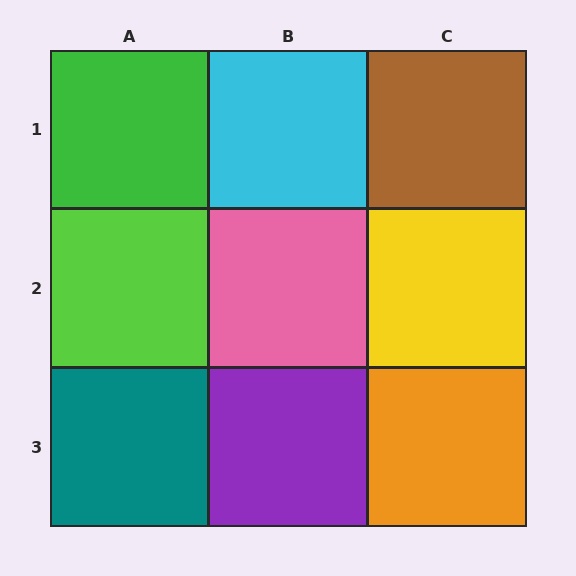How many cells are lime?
1 cell is lime.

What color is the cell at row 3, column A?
Teal.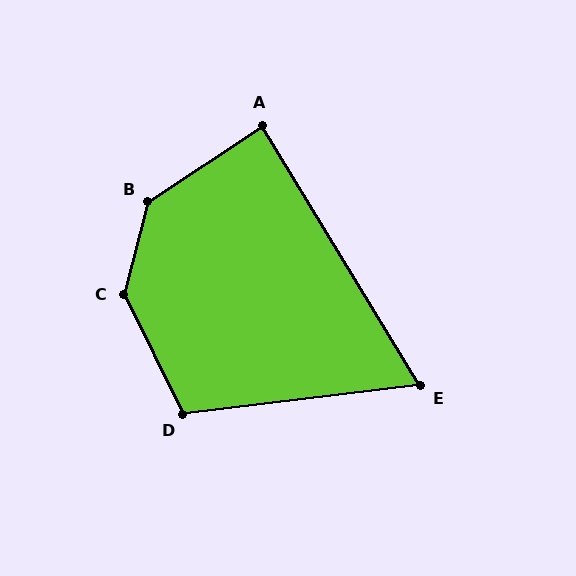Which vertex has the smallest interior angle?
E, at approximately 66 degrees.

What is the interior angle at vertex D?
Approximately 109 degrees (obtuse).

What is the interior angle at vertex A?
Approximately 88 degrees (approximately right).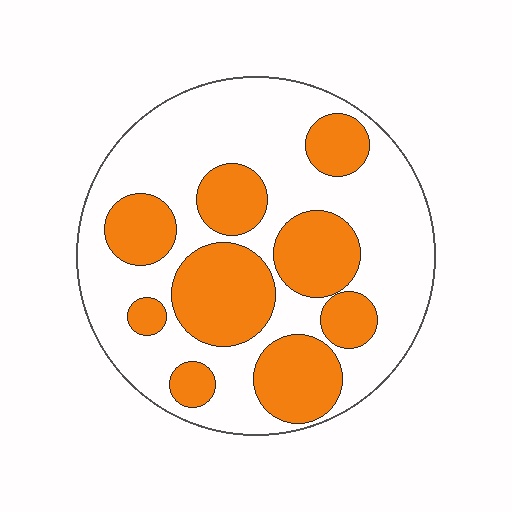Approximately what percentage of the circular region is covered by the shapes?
Approximately 40%.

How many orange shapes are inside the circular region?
9.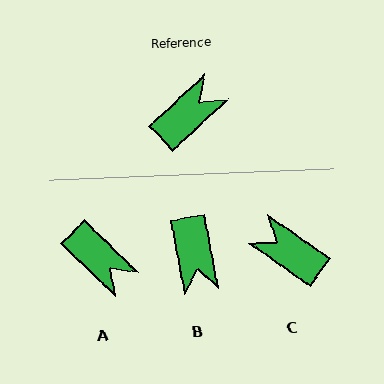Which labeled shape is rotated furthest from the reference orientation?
B, about 121 degrees away.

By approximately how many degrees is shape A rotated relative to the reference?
Approximately 87 degrees clockwise.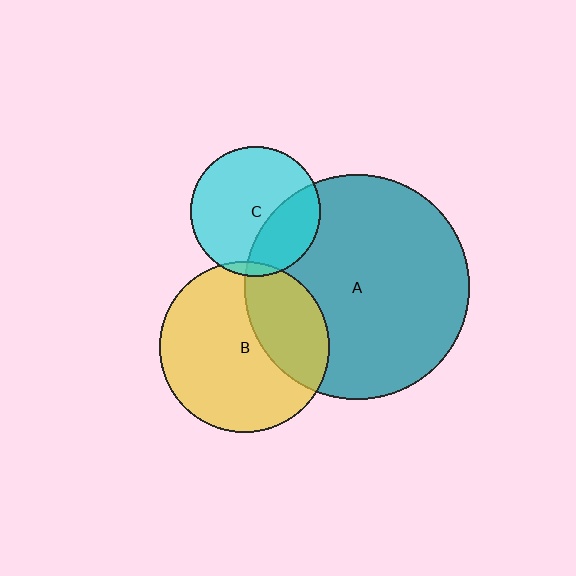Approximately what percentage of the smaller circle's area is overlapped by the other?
Approximately 30%.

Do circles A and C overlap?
Yes.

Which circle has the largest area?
Circle A (teal).